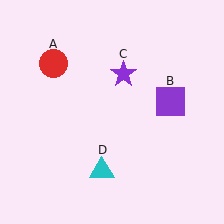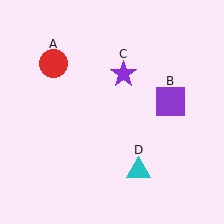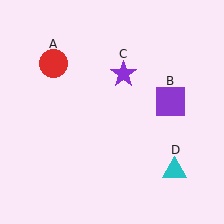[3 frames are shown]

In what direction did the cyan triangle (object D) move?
The cyan triangle (object D) moved right.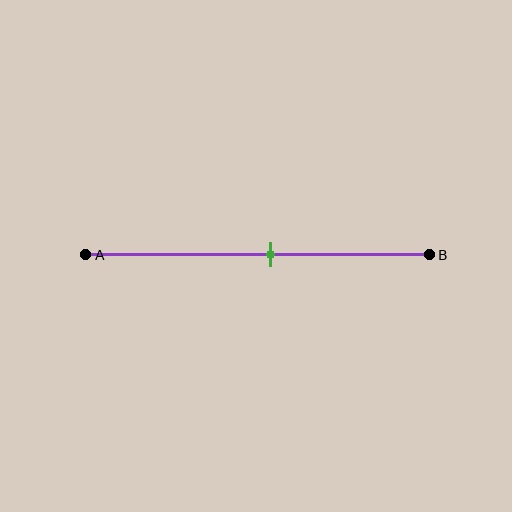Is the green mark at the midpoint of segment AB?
No, the mark is at about 55% from A, not at the 50% midpoint.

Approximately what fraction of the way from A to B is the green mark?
The green mark is approximately 55% of the way from A to B.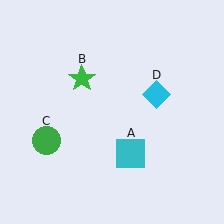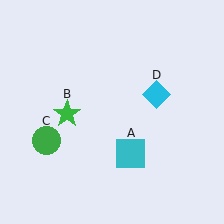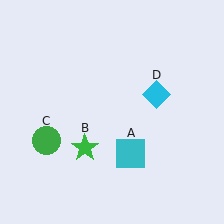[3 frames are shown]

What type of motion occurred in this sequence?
The green star (object B) rotated counterclockwise around the center of the scene.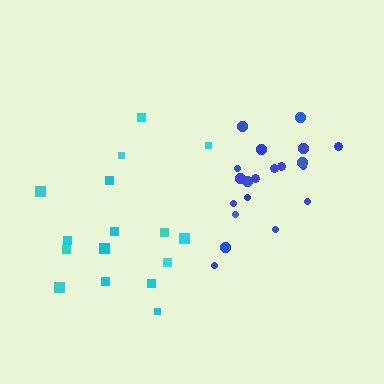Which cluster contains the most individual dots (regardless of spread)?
Blue (20).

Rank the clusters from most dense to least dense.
blue, cyan.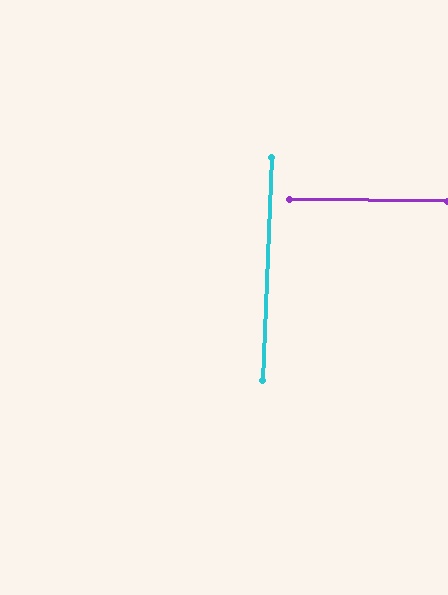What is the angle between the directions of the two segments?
Approximately 88 degrees.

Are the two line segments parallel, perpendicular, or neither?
Perpendicular — they meet at approximately 88°.